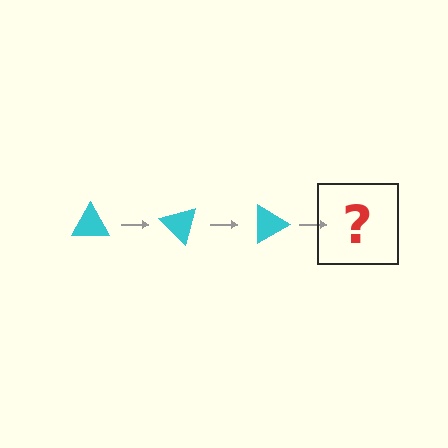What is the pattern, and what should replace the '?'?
The pattern is that the triangle rotates 45 degrees each step. The '?' should be a cyan triangle rotated 135 degrees.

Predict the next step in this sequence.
The next step is a cyan triangle rotated 135 degrees.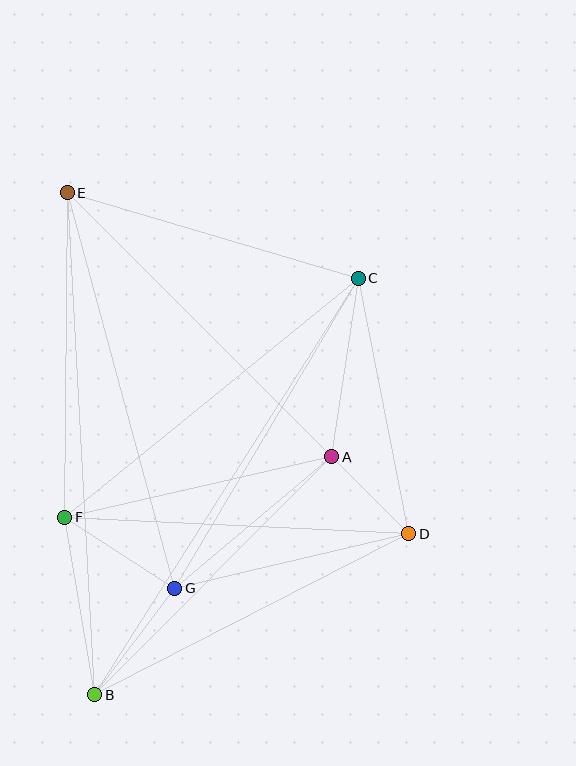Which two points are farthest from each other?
Points B and E are farthest from each other.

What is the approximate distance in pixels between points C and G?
The distance between C and G is approximately 360 pixels.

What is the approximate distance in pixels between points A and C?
The distance between A and C is approximately 181 pixels.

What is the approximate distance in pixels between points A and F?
The distance between A and F is approximately 274 pixels.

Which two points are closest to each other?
Points A and D are closest to each other.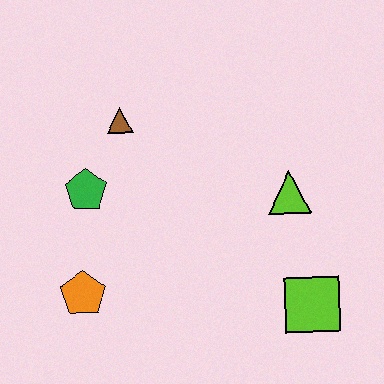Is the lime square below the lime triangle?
Yes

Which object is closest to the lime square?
The lime triangle is closest to the lime square.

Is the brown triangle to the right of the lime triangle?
No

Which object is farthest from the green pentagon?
The lime square is farthest from the green pentagon.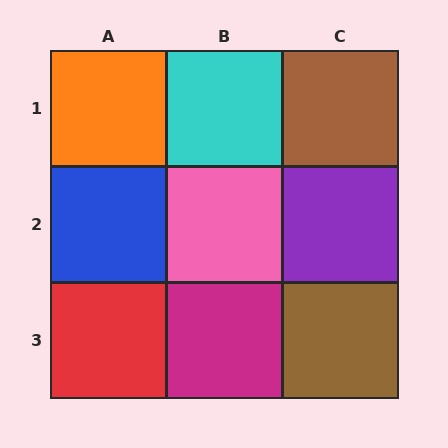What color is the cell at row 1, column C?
Brown.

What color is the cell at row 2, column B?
Pink.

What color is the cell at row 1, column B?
Cyan.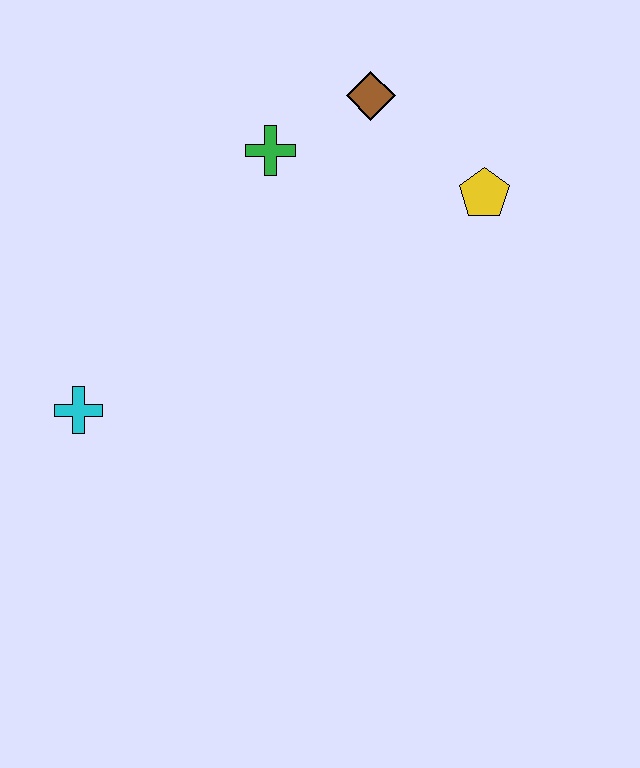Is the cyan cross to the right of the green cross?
No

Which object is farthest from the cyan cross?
The yellow pentagon is farthest from the cyan cross.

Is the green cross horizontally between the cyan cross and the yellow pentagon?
Yes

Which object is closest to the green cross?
The brown diamond is closest to the green cross.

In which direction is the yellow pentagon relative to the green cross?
The yellow pentagon is to the right of the green cross.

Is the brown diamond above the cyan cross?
Yes